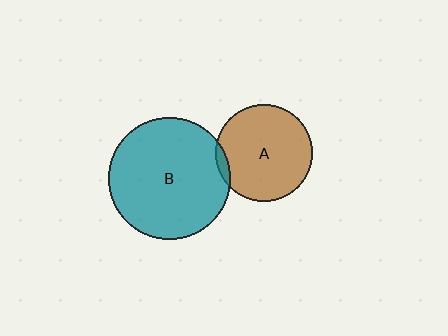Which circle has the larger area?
Circle B (teal).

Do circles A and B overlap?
Yes.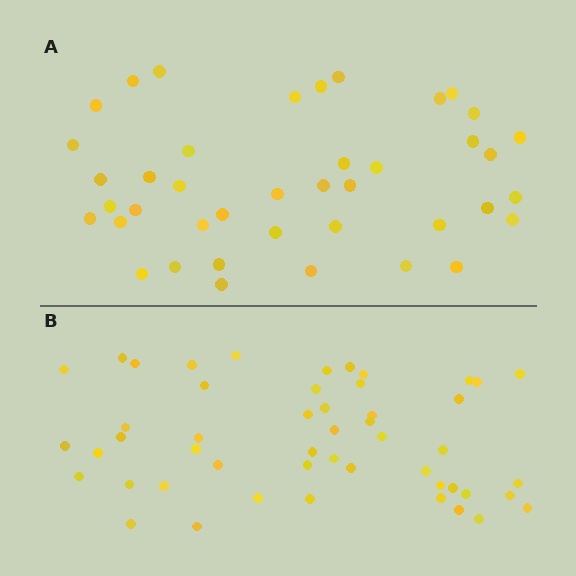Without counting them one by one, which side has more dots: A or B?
Region B (the bottom region) has more dots.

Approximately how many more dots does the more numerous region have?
Region B has roughly 8 or so more dots than region A.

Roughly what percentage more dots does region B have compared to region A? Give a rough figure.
About 20% more.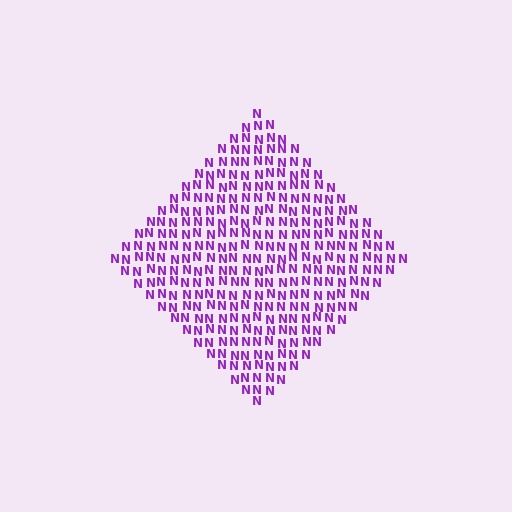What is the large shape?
The large shape is a diamond.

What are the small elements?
The small elements are letter N's.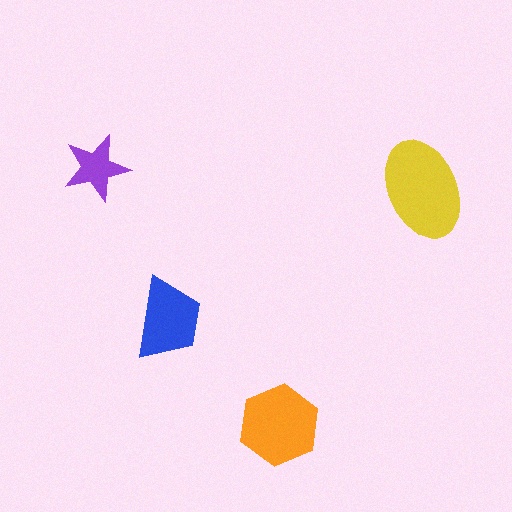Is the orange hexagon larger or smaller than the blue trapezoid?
Larger.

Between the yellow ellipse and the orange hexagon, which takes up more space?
The yellow ellipse.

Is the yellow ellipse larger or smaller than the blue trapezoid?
Larger.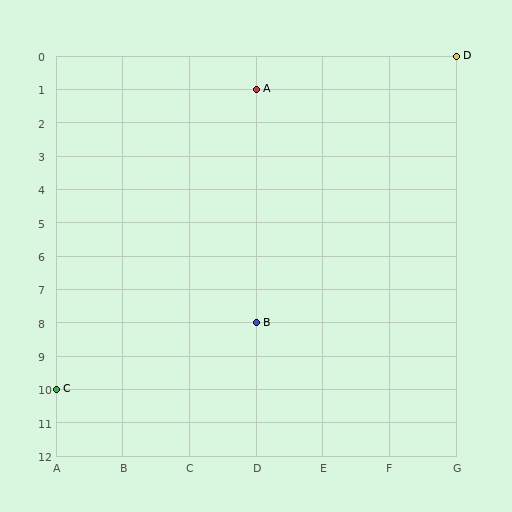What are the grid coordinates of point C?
Point C is at grid coordinates (A, 10).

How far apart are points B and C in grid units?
Points B and C are 3 columns and 2 rows apart (about 3.6 grid units diagonally).